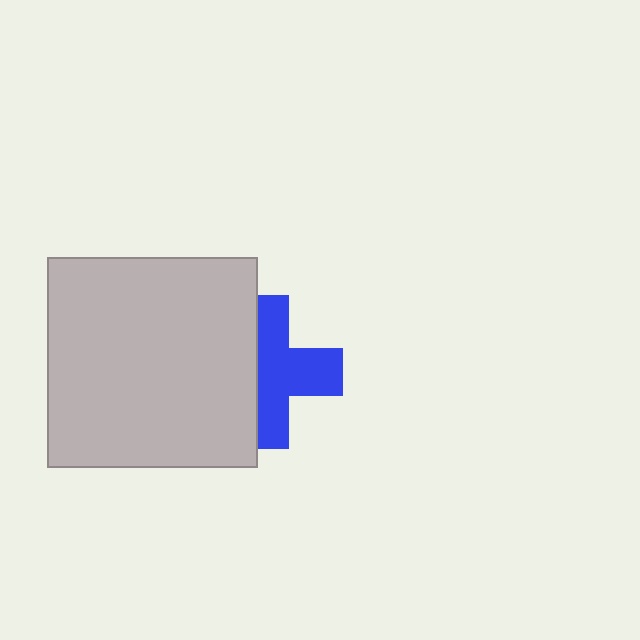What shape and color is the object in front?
The object in front is a light gray square.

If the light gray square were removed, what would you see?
You would see the complete blue cross.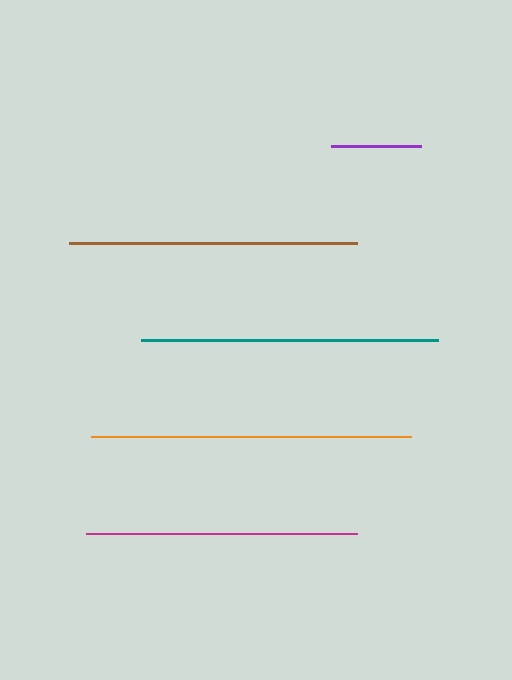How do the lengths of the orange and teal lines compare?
The orange and teal lines are approximately the same length.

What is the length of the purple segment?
The purple segment is approximately 90 pixels long.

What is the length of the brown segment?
The brown segment is approximately 288 pixels long.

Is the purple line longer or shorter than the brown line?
The brown line is longer than the purple line.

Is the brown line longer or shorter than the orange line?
The orange line is longer than the brown line.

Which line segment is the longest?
The orange line is the longest at approximately 320 pixels.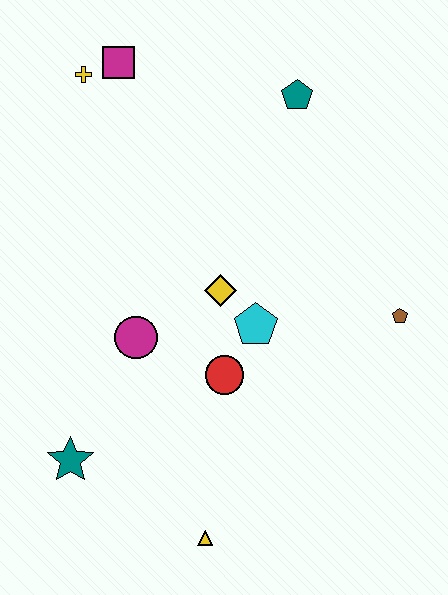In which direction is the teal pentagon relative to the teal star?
The teal pentagon is above the teal star.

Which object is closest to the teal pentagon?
The magenta square is closest to the teal pentagon.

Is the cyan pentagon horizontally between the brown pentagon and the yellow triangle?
Yes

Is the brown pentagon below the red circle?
No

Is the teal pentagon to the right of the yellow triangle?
Yes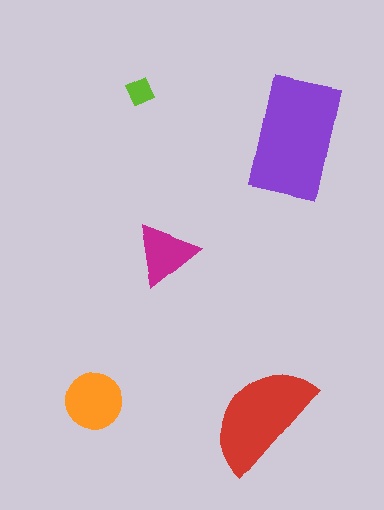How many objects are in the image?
There are 5 objects in the image.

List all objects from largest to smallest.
The purple rectangle, the red semicircle, the orange circle, the magenta triangle, the lime diamond.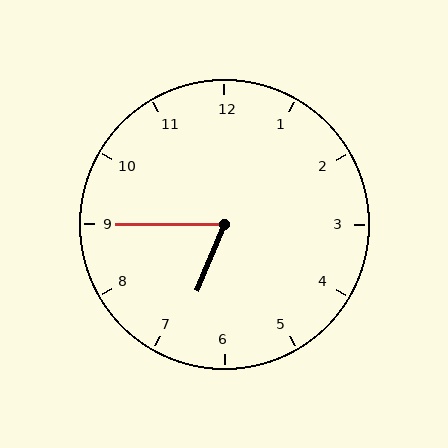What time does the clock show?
6:45.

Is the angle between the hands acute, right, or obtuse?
It is acute.